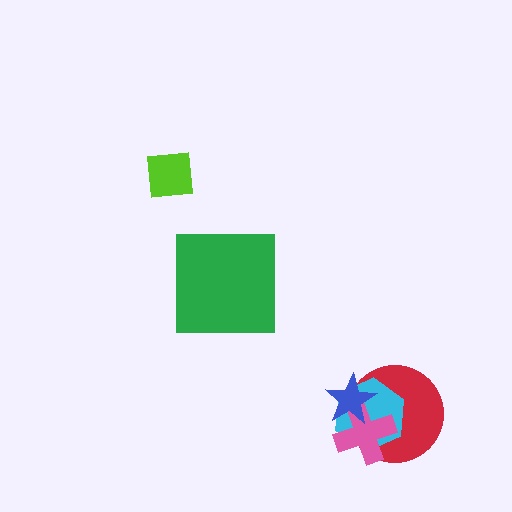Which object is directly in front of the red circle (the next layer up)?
The cyan hexagon is directly in front of the red circle.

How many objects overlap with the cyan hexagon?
3 objects overlap with the cyan hexagon.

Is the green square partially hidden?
No, no other shape covers it.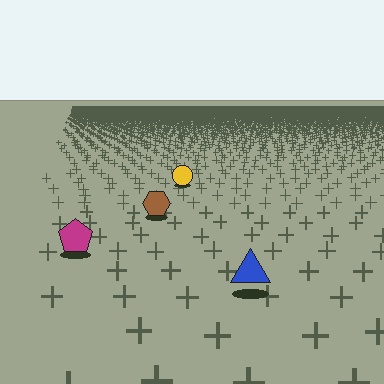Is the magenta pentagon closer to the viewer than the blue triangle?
No. The blue triangle is closer — you can tell from the texture gradient: the ground texture is coarser near it.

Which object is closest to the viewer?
The blue triangle is closest. The texture marks near it are larger and more spread out.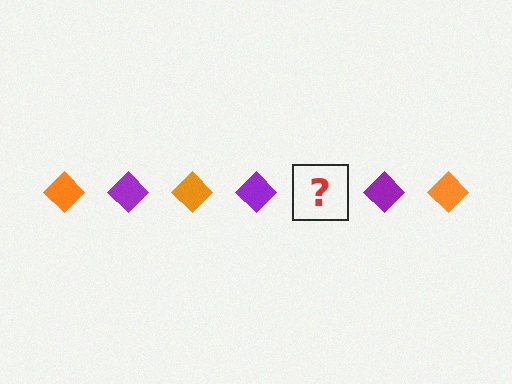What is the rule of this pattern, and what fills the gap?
The rule is that the pattern cycles through orange, purple diamonds. The gap should be filled with an orange diamond.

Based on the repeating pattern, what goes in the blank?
The blank should be an orange diamond.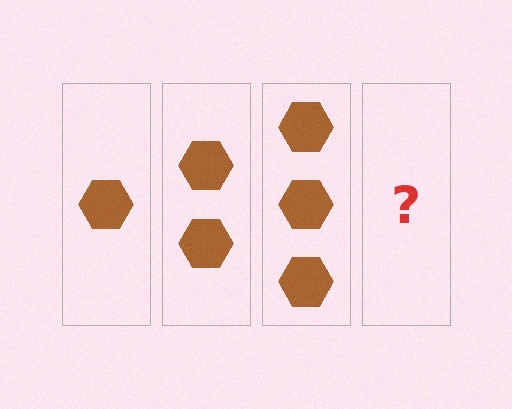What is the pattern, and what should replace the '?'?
The pattern is that each step adds one more hexagon. The '?' should be 4 hexagons.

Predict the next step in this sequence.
The next step is 4 hexagons.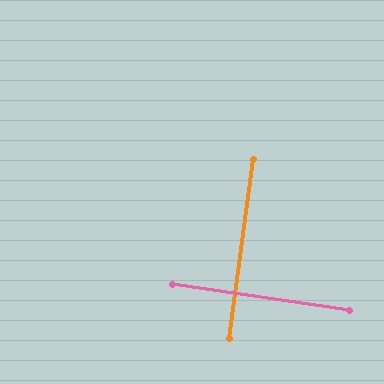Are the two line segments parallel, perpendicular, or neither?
Perpendicular — they meet at approximately 89°.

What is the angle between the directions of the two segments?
Approximately 89 degrees.